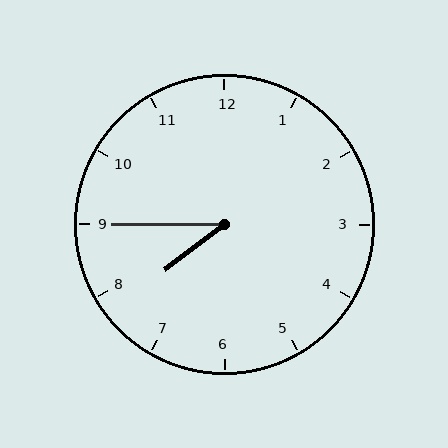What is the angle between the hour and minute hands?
Approximately 38 degrees.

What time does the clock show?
7:45.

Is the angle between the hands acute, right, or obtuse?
It is acute.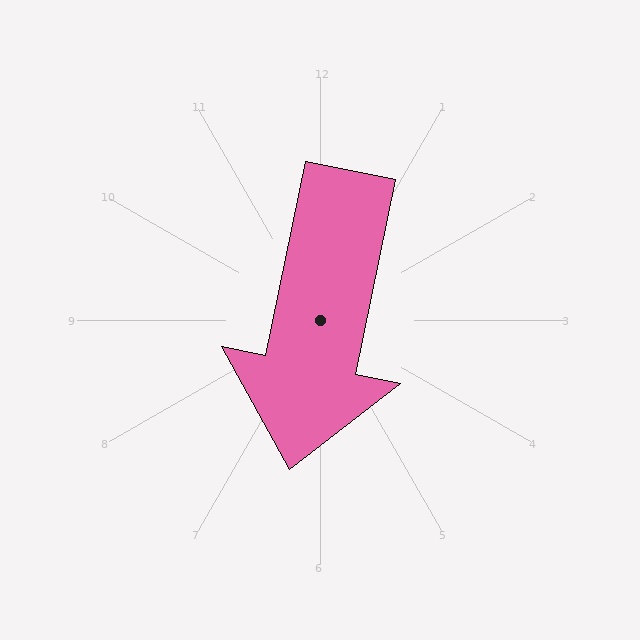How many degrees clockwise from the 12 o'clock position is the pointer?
Approximately 191 degrees.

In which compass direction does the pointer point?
South.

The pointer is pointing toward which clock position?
Roughly 6 o'clock.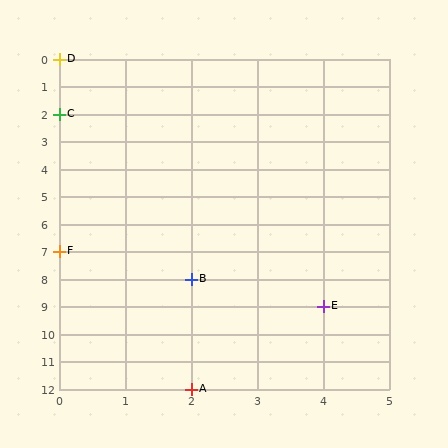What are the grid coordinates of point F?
Point F is at grid coordinates (0, 7).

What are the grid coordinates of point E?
Point E is at grid coordinates (4, 9).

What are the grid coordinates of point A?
Point A is at grid coordinates (2, 12).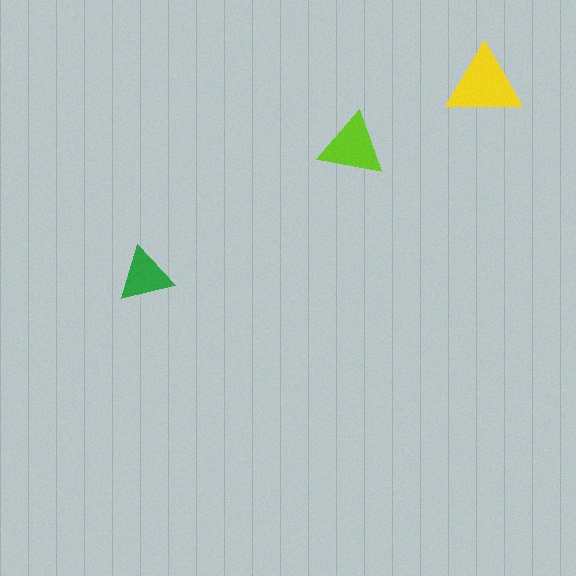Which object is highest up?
The yellow triangle is topmost.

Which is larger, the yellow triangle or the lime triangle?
The yellow one.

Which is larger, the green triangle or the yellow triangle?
The yellow one.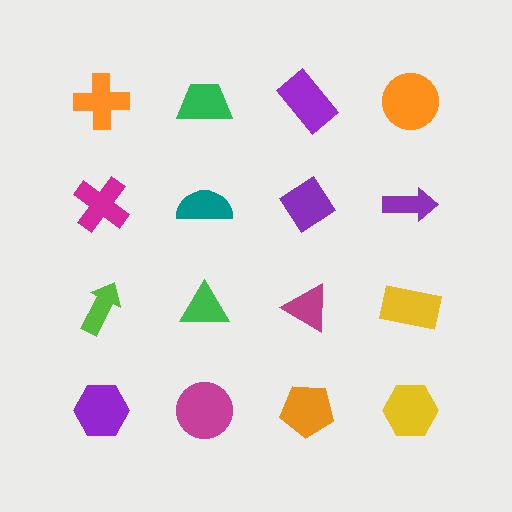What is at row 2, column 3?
A purple diamond.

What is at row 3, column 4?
A yellow rectangle.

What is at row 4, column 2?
A magenta circle.